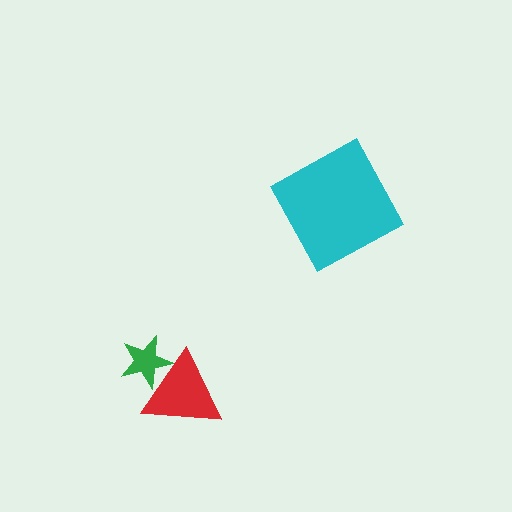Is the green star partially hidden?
Yes, it is partially covered by another shape.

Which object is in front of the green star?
The red triangle is in front of the green star.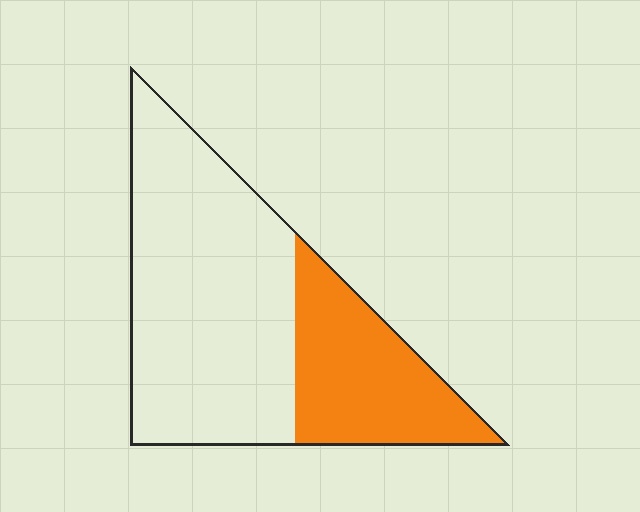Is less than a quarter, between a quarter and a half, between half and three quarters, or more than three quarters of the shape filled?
Between a quarter and a half.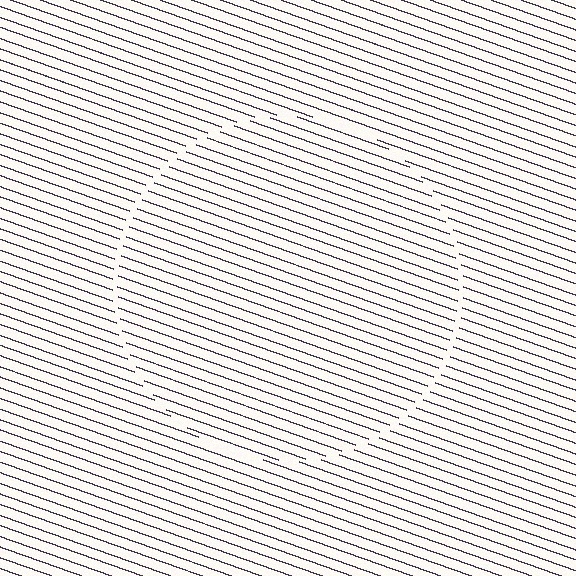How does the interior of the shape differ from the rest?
The interior of the shape contains the same grating, shifted by half a period — the contour is defined by the phase discontinuity where line-ends from the inner and outer gratings abut.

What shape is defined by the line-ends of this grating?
An illusory circle. The interior of the shape contains the same grating, shifted by half a period — the contour is defined by the phase discontinuity where line-ends from the inner and outer gratings abut.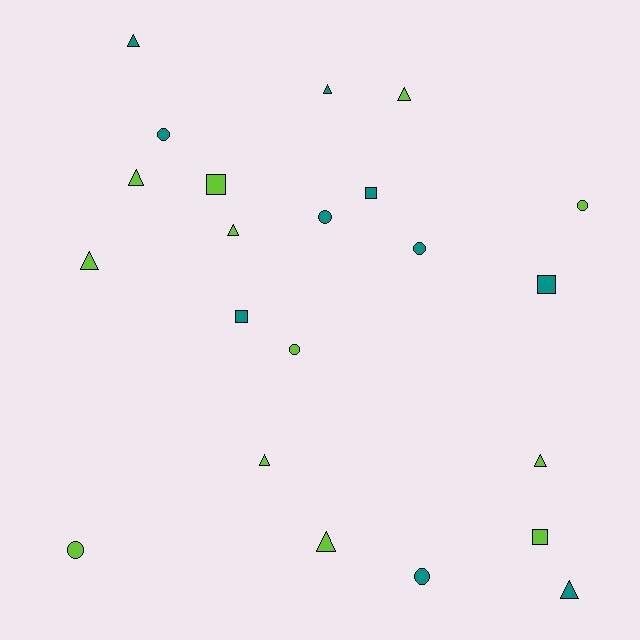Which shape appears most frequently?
Triangle, with 10 objects.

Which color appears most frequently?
Lime, with 12 objects.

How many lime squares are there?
There are 2 lime squares.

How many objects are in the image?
There are 22 objects.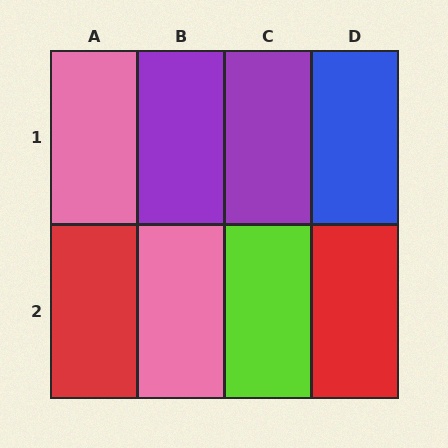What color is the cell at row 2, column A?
Red.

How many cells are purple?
2 cells are purple.